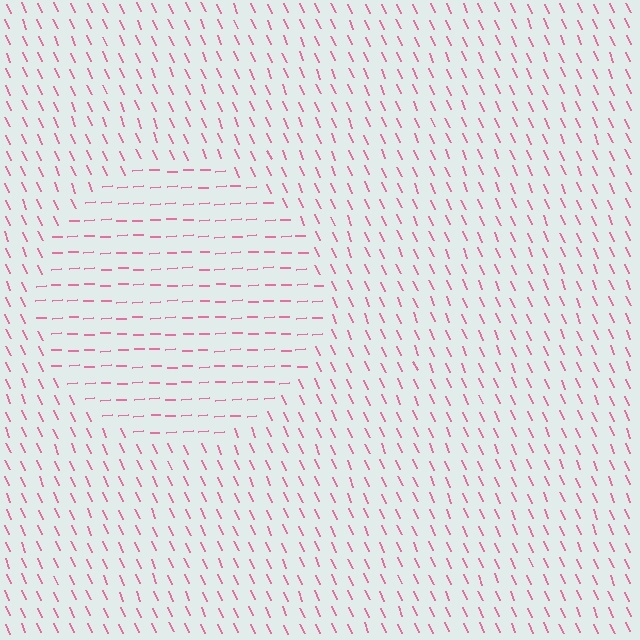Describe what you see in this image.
The image is filled with small pink line segments. A circle region in the image has lines oriented differently from the surrounding lines, creating a visible texture boundary.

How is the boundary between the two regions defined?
The boundary is defined purely by a change in line orientation (approximately 70 degrees difference). All lines are the same color and thickness.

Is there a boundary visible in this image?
Yes, there is a texture boundary formed by a change in line orientation.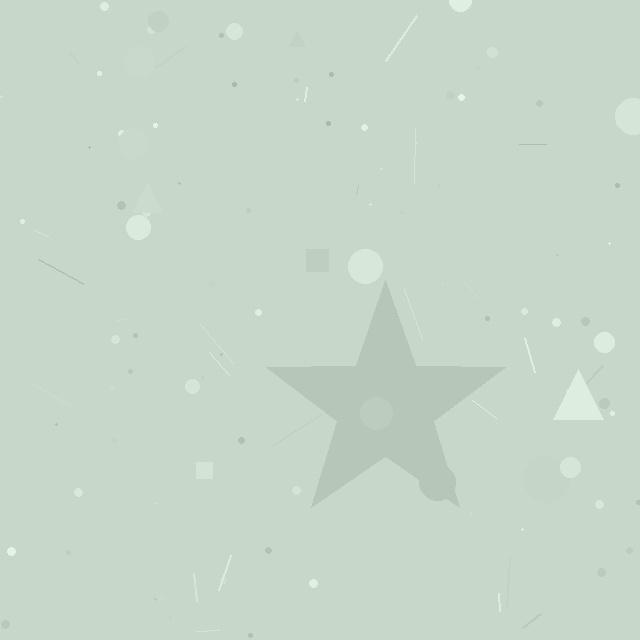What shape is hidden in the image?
A star is hidden in the image.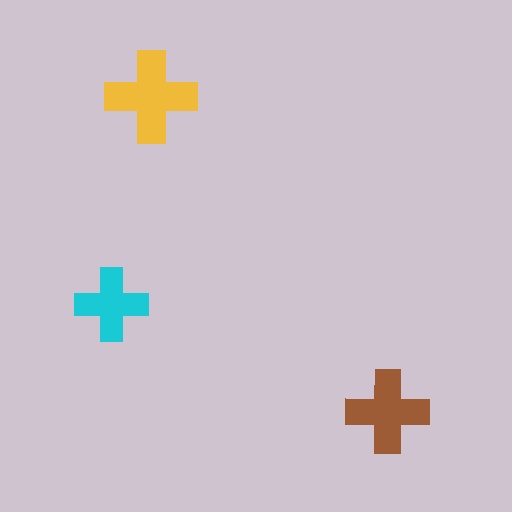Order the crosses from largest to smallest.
the yellow one, the brown one, the cyan one.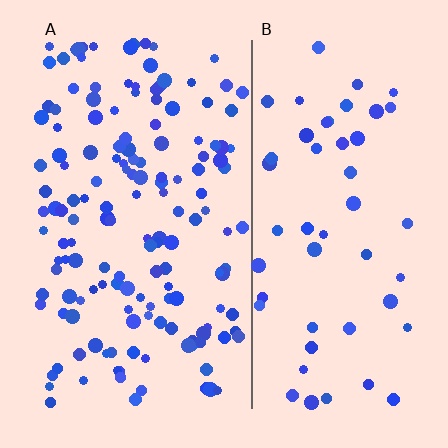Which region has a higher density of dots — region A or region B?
A (the left).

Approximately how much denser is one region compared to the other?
Approximately 2.9× — region A over region B.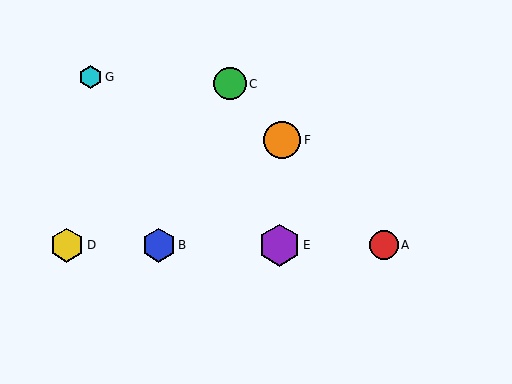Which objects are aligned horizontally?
Objects A, B, D, E are aligned horizontally.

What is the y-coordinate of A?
Object A is at y≈245.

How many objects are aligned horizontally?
4 objects (A, B, D, E) are aligned horizontally.